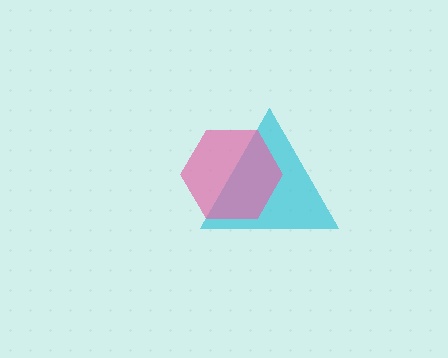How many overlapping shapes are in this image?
There are 2 overlapping shapes in the image.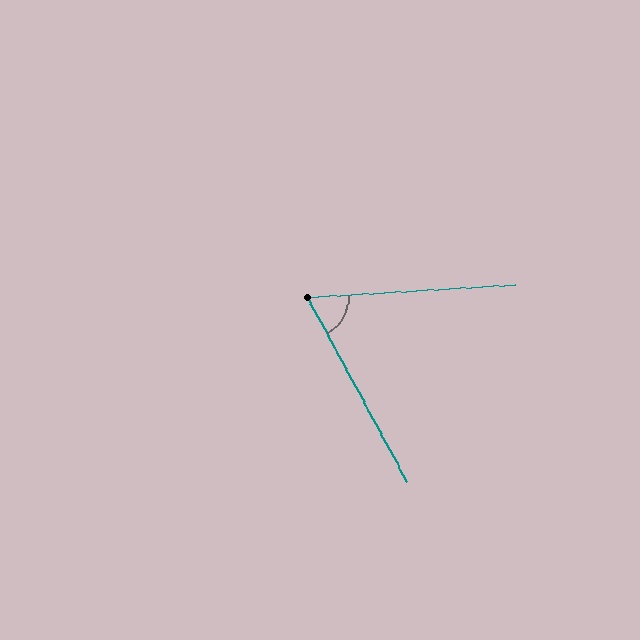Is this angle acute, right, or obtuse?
It is acute.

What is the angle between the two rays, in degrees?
Approximately 65 degrees.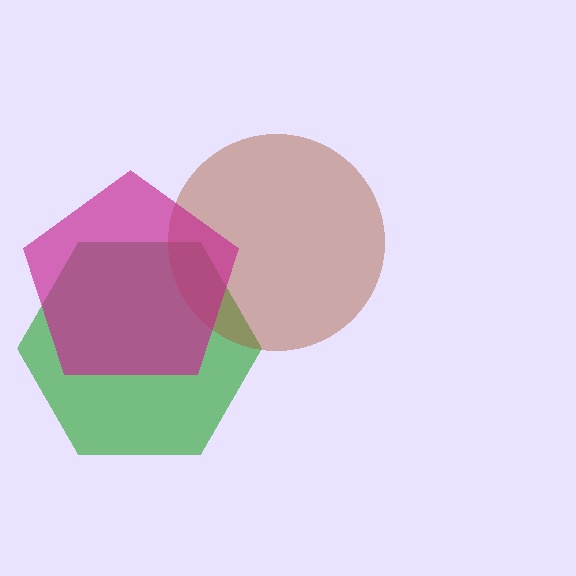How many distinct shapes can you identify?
There are 3 distinct shapes: a green hexagon, a brown circle, a magenta pentagon.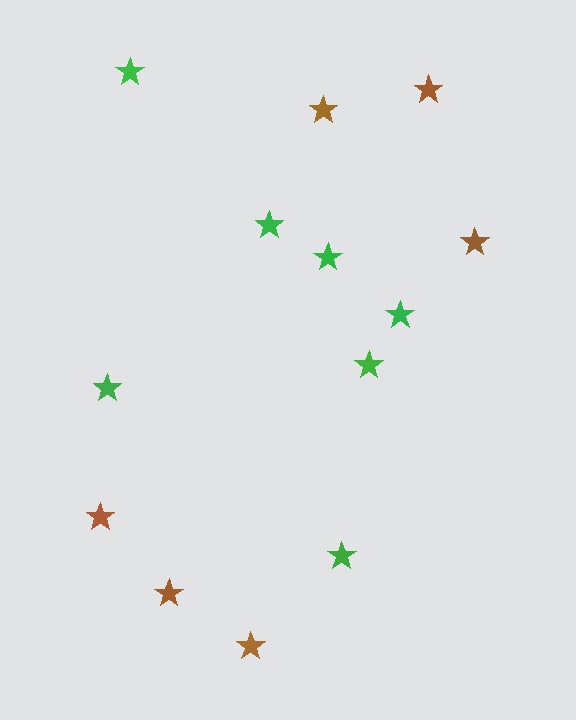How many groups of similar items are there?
There are 2 groups: one group of brown stars (6) and one group of green stars (7).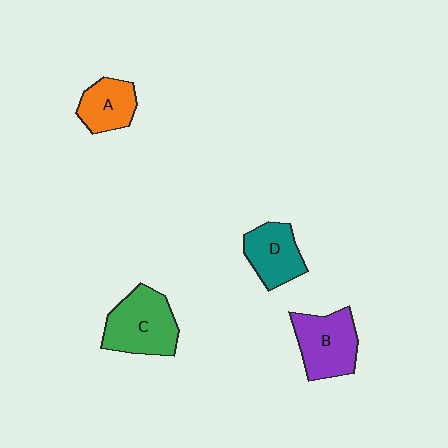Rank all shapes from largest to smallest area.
From largest to smallest: C (green), B (purple), D (teal), A (orange).